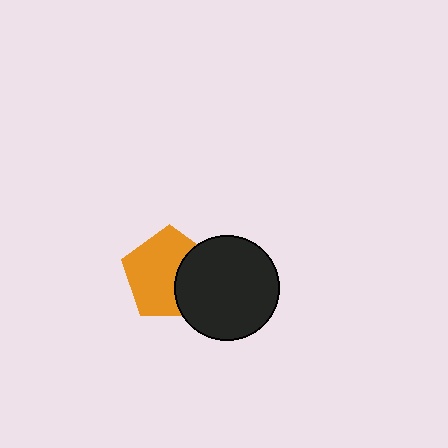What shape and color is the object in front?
The object in front is a black circle.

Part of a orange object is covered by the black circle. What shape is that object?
It is a pentagon.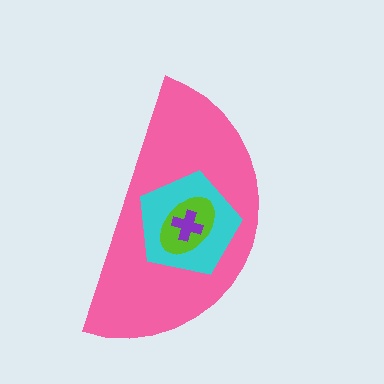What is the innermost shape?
The purple cross.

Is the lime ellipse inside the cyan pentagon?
Yes.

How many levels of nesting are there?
4.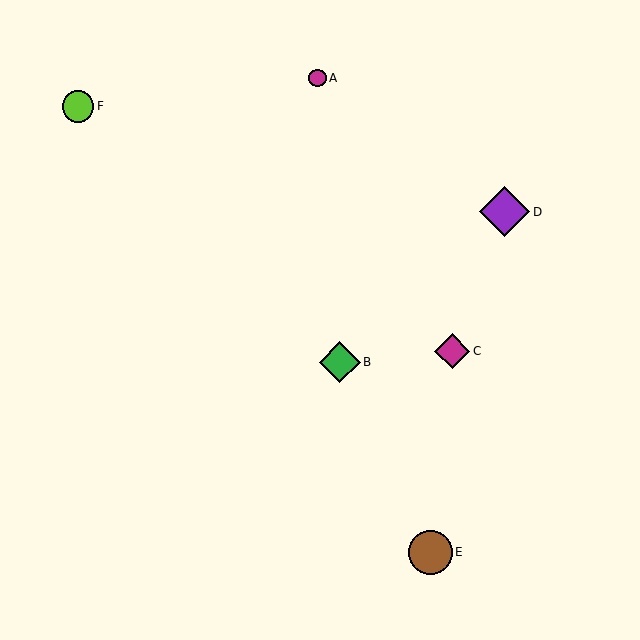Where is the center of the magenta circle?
The center of the magenta circle is at (317, 78).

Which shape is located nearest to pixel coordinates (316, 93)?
The magenta circle (labeled A) at (317, 78) is nearest to that location.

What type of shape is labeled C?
Shape C is a magenta diamond.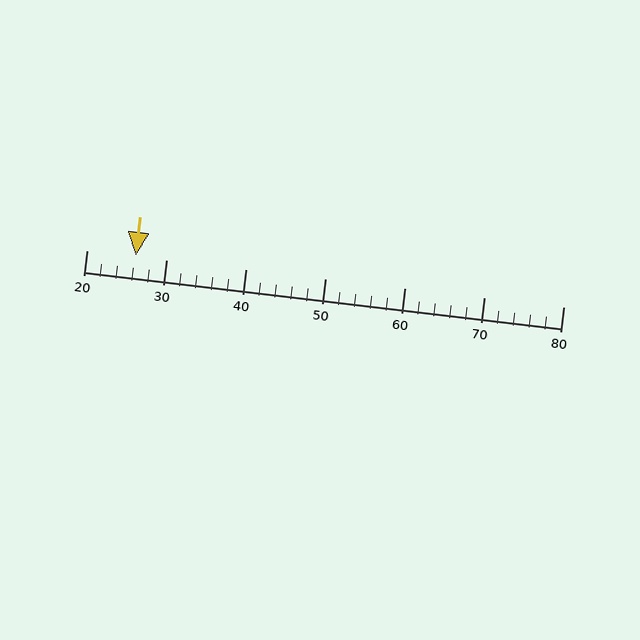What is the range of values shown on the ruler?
The ruler shows values from 20 to 80.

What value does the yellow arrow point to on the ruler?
The yellow arrow points to approximately 26.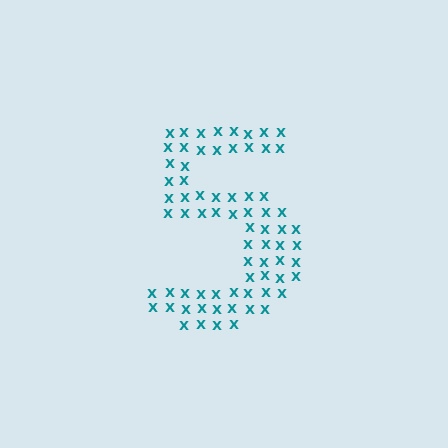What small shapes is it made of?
It is made of small letter X's.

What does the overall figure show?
The overall figure shows the digit 5.